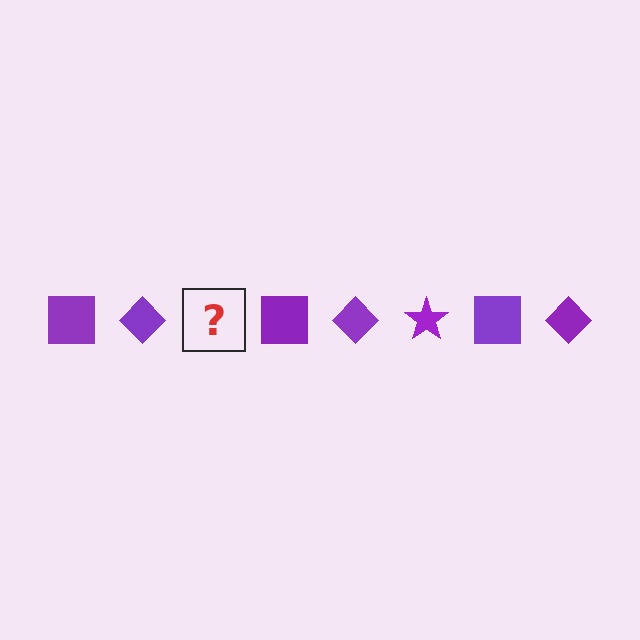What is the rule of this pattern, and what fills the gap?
The rule is that the pattern cycles through square, diamond, star shapes in purple. The gap should be filled with a purple star.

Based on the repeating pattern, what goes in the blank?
The blank should be a purple star.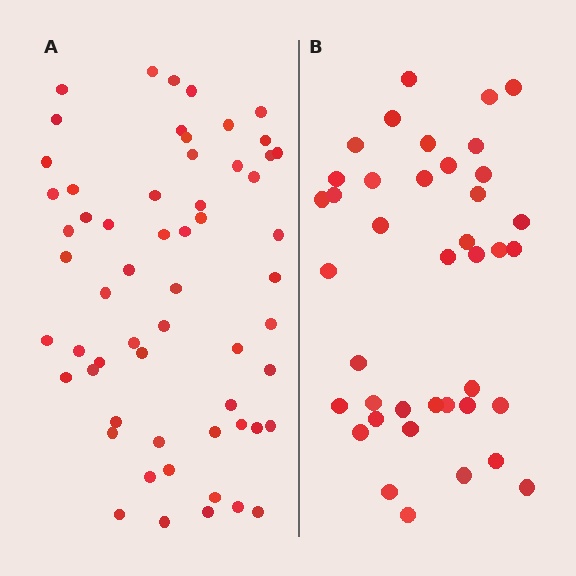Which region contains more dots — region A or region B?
Region A (the left region) has more dots.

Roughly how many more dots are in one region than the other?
Region A has approximately 20 more dots than region B.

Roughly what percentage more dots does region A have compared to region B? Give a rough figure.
About 50% more.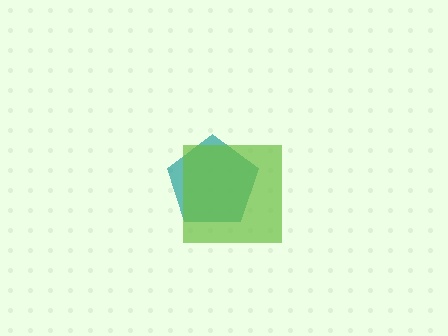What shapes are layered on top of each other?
The layered shapes are: a teal pentagon, a lime square.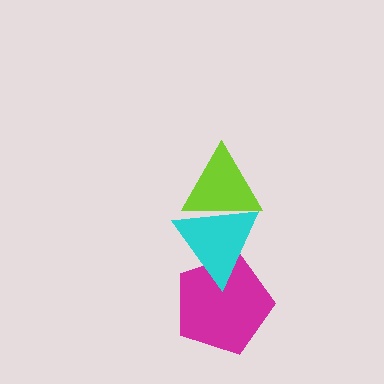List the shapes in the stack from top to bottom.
From top to bottom: the lime triangle, the cyan triangle, the magenta pentagon.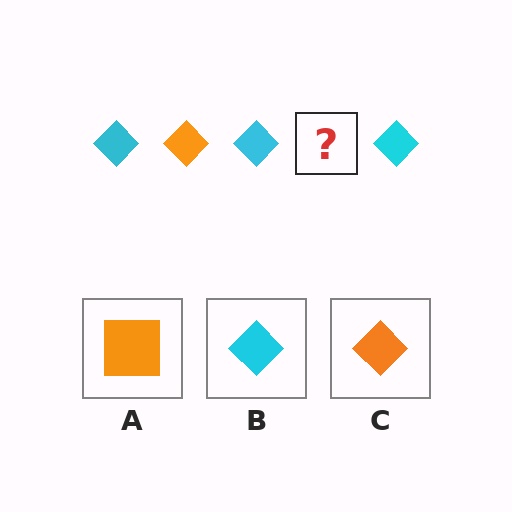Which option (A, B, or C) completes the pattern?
C.